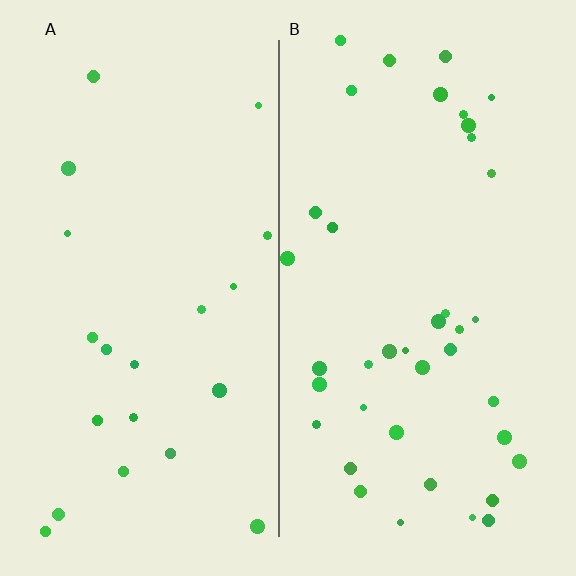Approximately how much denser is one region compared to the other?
Approximately 1.9× — region B over region A.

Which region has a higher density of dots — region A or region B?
B (the right).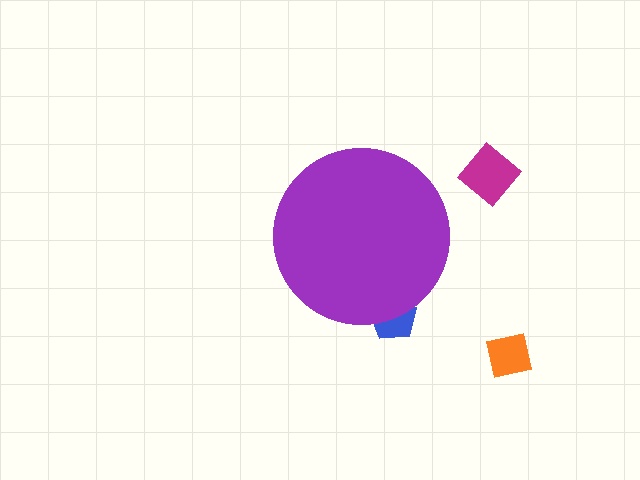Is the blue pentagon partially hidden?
Yes, the blue pentagon is partially hidden behind the purple circle.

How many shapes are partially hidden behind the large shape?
1 shape is partially hidden.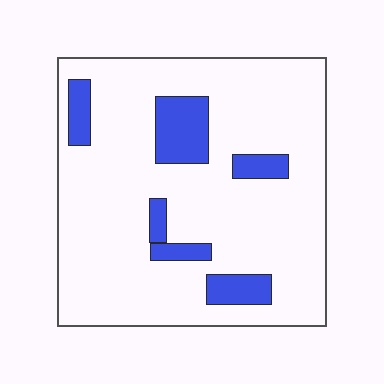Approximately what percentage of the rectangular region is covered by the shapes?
Approximately 15%.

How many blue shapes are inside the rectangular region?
6.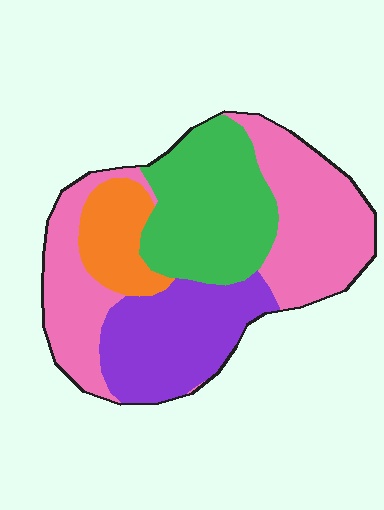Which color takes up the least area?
Orange, at roughly 10%.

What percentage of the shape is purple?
Purple takes up about one quarter (1/4) of the shape.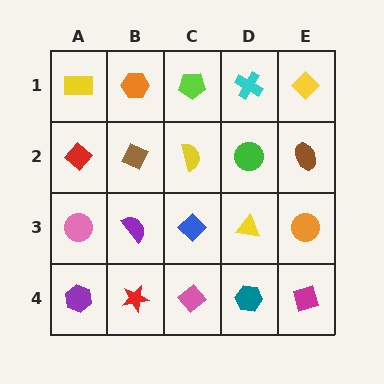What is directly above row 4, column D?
A yellow triangle.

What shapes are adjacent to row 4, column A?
A pink circle (row 3, column A), a red star (row 4, column B).